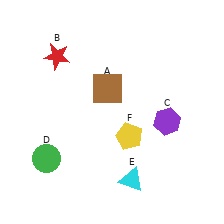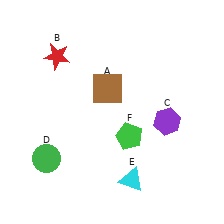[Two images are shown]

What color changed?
The pentagon (F) changed from yellow in Image 1 to green in Image 2.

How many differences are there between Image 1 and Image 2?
There is 1 difference between the two images.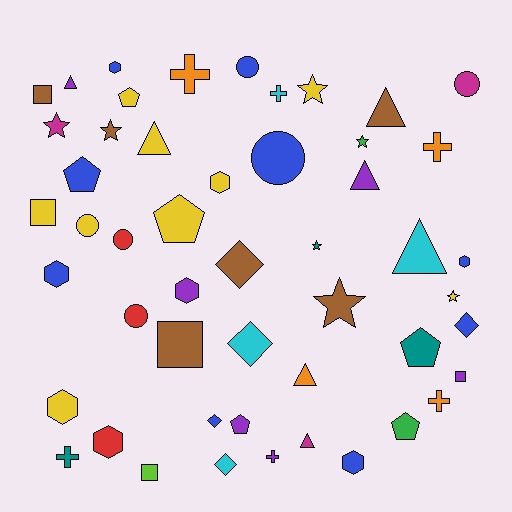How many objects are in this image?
There are 50 objects.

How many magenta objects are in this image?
There are 3 magenta objects.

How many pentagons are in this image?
There are 6 pentagons.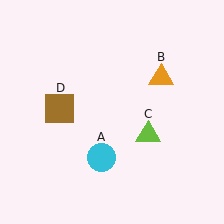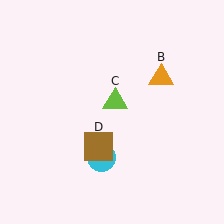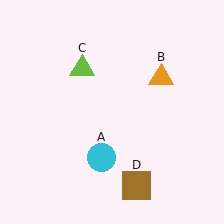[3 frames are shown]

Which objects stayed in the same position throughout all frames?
Cyan circle (object A) and orange triangle (object B) remained stationary.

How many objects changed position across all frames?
2 objects changed position: lime triangle (object C), brown square (object D).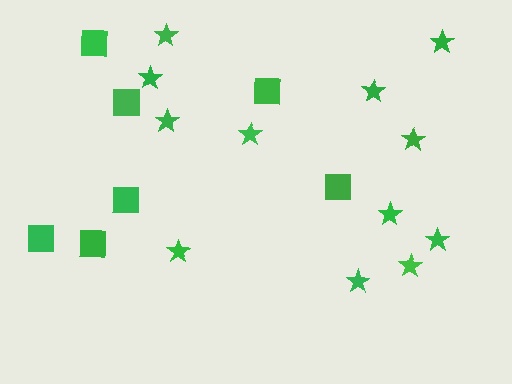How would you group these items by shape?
There are 2 groups: one group of stars (12) and one group of squares (7).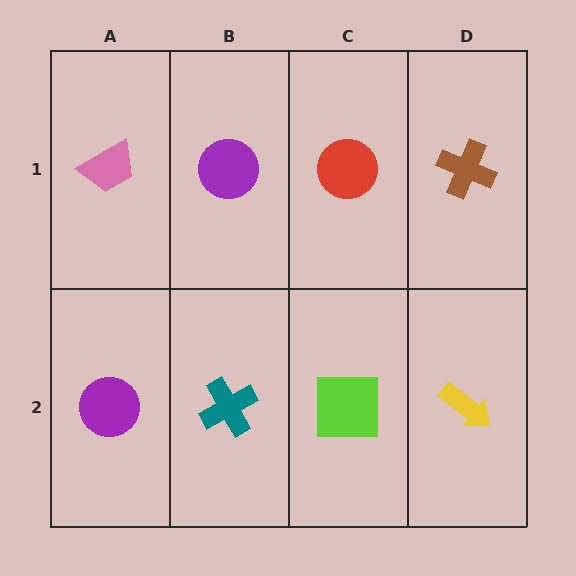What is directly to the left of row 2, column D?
A lime square.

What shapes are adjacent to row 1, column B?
A teal cross (row 2, column B), a pink trapezoid (row 1, column A), a red circle (row 1, column C).